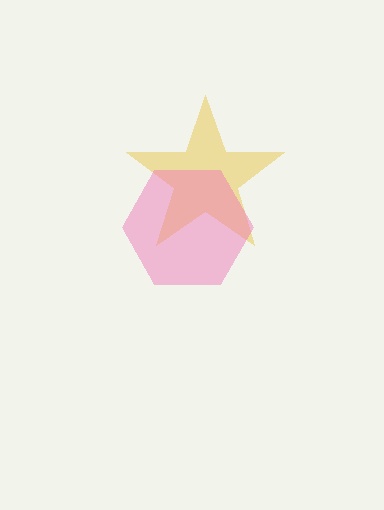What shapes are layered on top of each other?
The layered shapes are: a yellow star, a pink hexagon.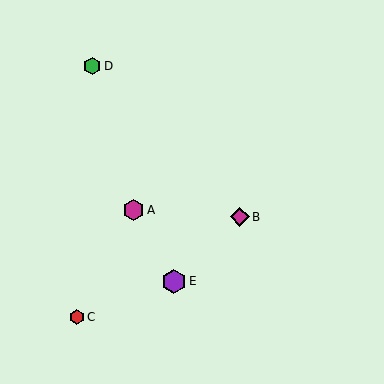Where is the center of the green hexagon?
The center of the green hexagon is at (92, 66).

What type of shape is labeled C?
Shape C is a red hexagon.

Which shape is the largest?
The purple hexagon (labeled E) is the largest.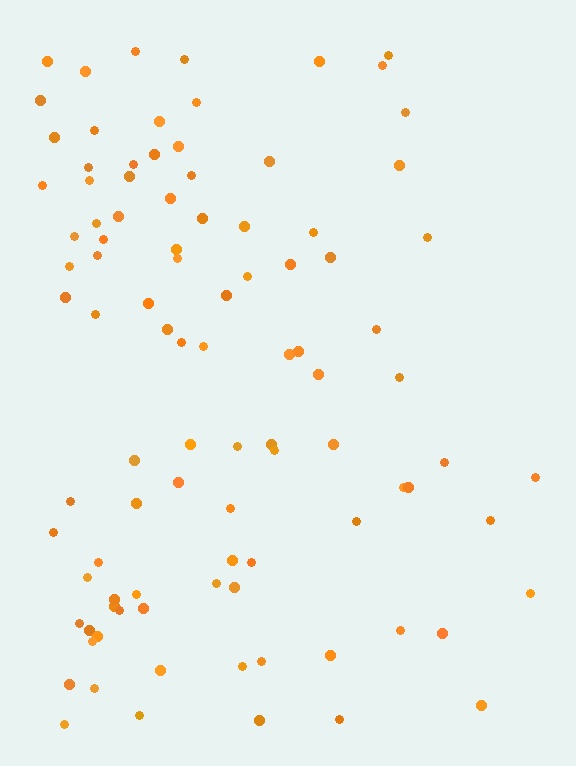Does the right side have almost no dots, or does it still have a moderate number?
Still a moderate number, just noticeably fewer than the left.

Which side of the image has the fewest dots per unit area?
The right.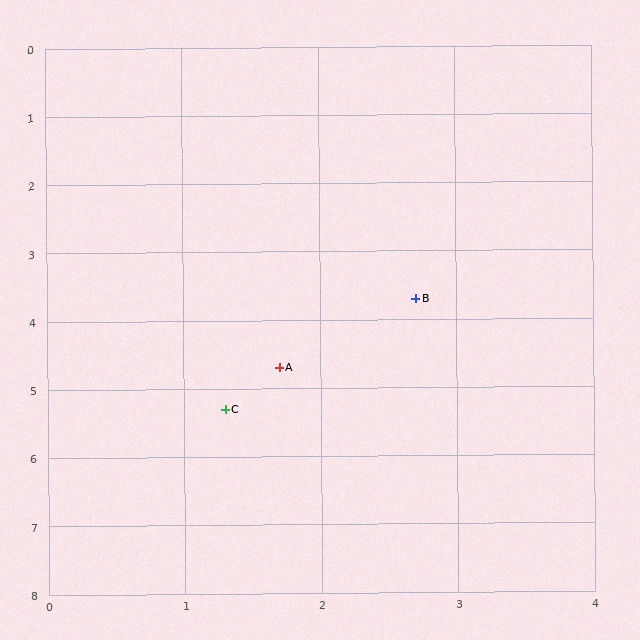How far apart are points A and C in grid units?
Points A and C are about 0.7 grid units apart.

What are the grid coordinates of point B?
Point B is at approximately (2.7, 3.7).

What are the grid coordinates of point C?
Point C is at approximately (1.3, 5.3).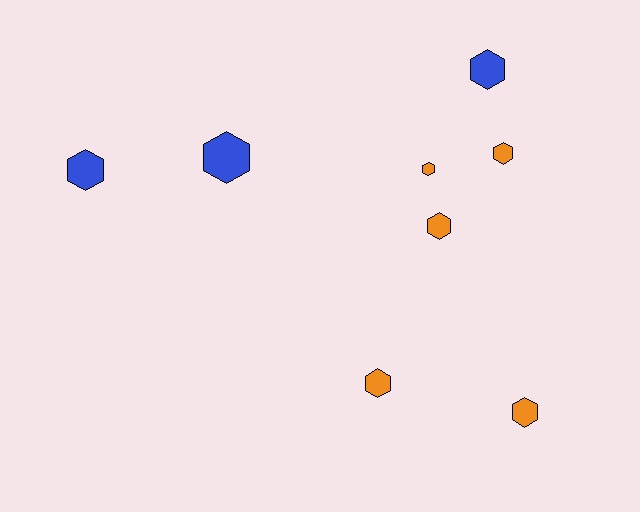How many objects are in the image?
There are 8 objects.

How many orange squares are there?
There are no orange squares.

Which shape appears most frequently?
Hexagon, with 8 objects.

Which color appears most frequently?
Orange, with 5 objects.